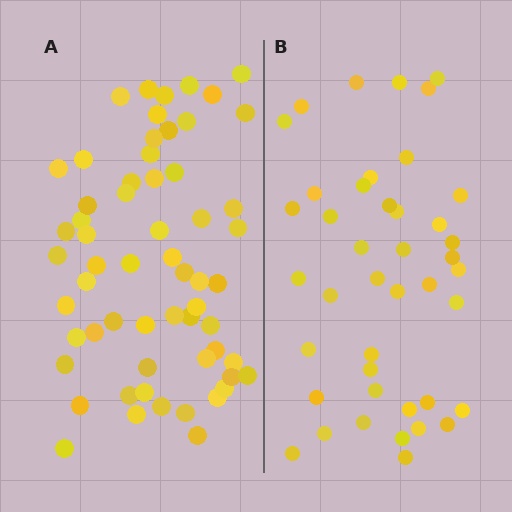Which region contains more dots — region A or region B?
Region A (the left region) has more dots.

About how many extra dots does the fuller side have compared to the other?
Region A has approximately 20 more dots than region B.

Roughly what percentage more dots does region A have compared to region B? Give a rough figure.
About 45% more.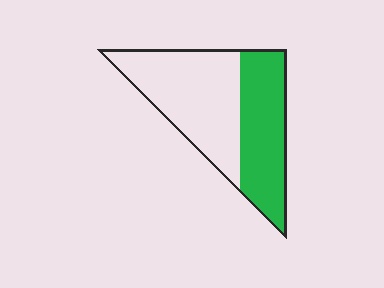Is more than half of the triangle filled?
No.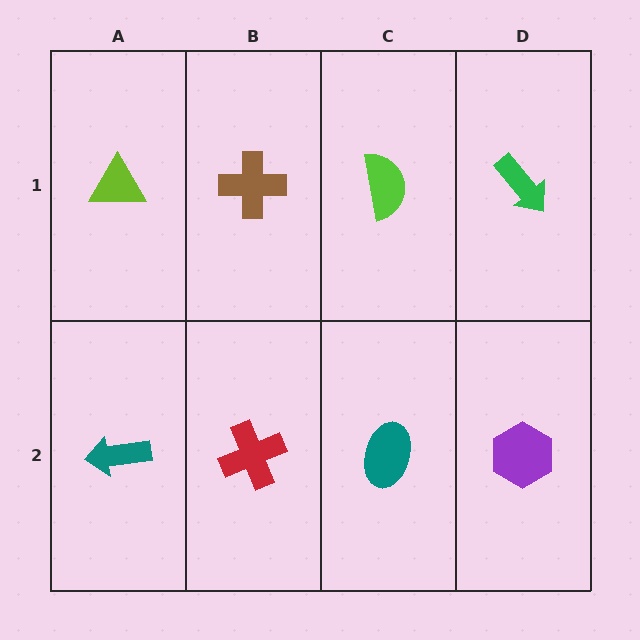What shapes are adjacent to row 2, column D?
A green arrow (row 1, column D), a teal ellipse (row 2, column C).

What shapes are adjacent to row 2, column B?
A brown cross (row 1, column B), a teal arrow (row 2, column A), a teal ellipse (row 2, column C).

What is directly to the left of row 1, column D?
A lime semicircle.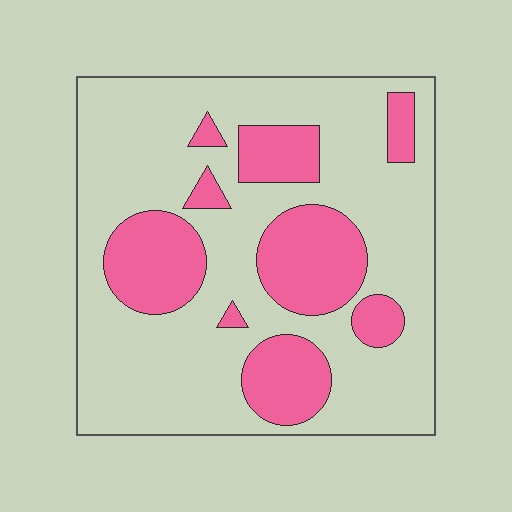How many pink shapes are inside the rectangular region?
9.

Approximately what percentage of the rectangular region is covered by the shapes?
Approximately 30%.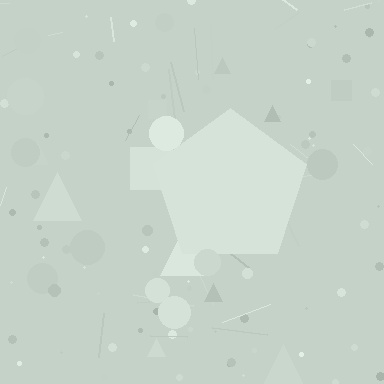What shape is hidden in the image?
A pentagon is hidden in the image.